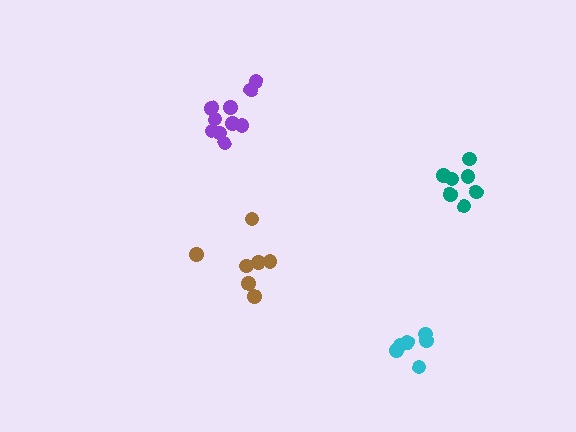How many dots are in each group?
Group 1: 10 dots, Group 2: 7 dots, Group 3: 7 dots, Group 4: 6 dots (30 total).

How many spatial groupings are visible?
There are 4 spatial groupings.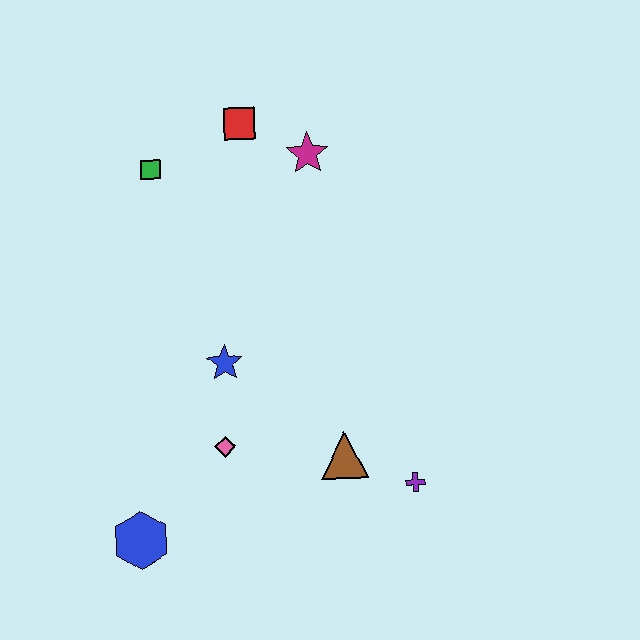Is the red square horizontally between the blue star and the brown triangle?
Yes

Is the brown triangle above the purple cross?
Yes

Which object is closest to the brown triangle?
The purple cross is closest to the brown triangle.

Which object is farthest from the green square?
The purple cross is farthest from the green square.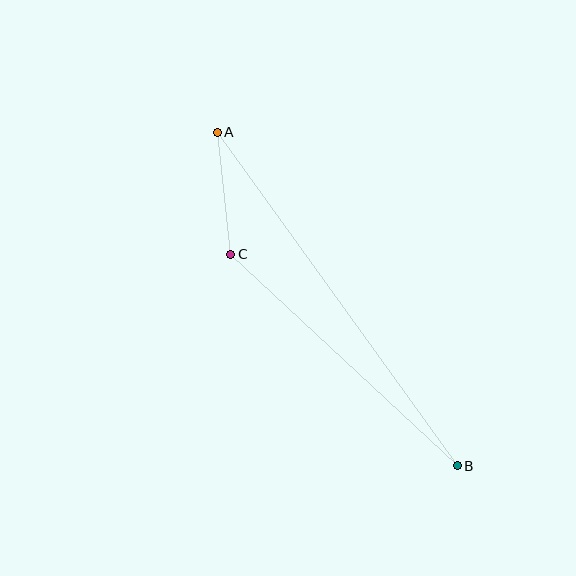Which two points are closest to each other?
Points A and C are closest to each other.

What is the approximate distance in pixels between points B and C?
The distance between B and C is approximately 309 pixels.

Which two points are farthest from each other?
Points A and B are farthest from each other.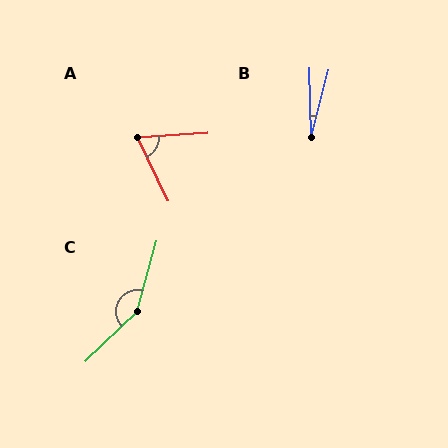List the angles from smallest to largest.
B (16°), A (68°), C (149°).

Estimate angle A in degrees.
Approximately 68 degrees.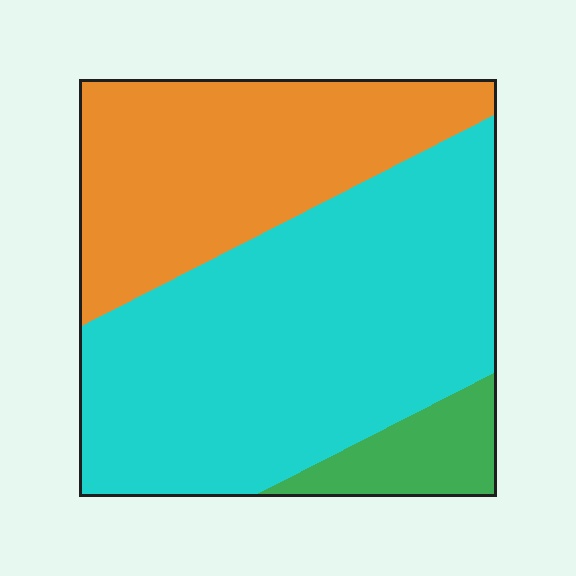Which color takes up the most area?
Cyan, at roughly 55%.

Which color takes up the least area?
Green, at roughly 10%.